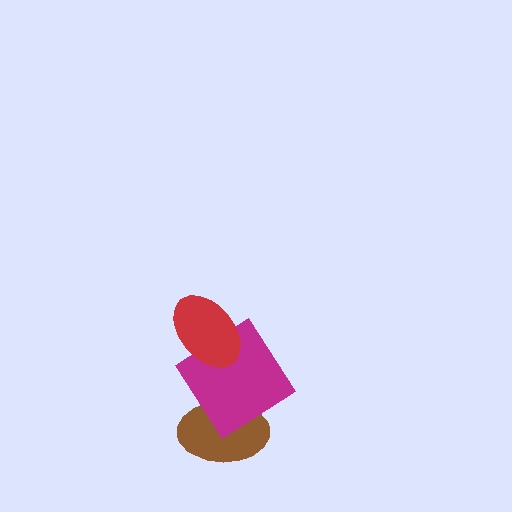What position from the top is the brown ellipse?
The brown ellipse is 3rd from the top.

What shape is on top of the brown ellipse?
The magenta diamond is on top of the brown ellipse.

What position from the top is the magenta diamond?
The magenta diamond is 2nd from the top.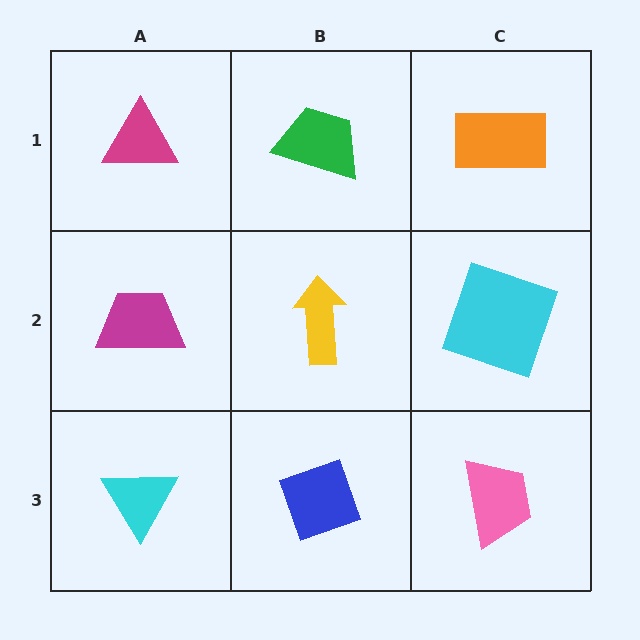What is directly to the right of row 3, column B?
A pink trapezoid.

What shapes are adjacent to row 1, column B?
A yellow arrow (row 2, column B), a magenta triangle (row 1, column A), an orange rectangle (row 1, column C).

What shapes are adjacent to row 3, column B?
A yellow arrow (row 2, column B), a cyan triangle (row 3, column A), a pink trapezoid (row 3, column C).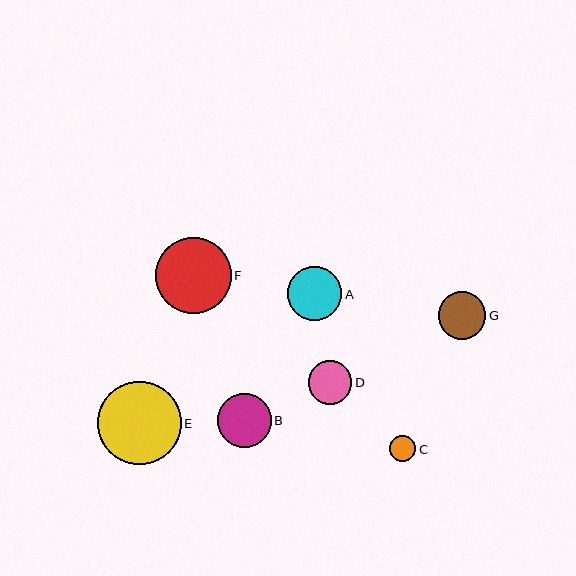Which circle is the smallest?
Circle C is the smallest with a size of approximately 26 pixels.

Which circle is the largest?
Circle E is the largest with a size of approximately 83 pixels.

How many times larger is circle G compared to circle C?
Circle G is approximately 1.8 times the size of circle C.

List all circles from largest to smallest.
From largest to smallest: E, F, A, B, G, D, C.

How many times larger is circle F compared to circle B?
Circle F is approximately 1.4 times the size of circle B.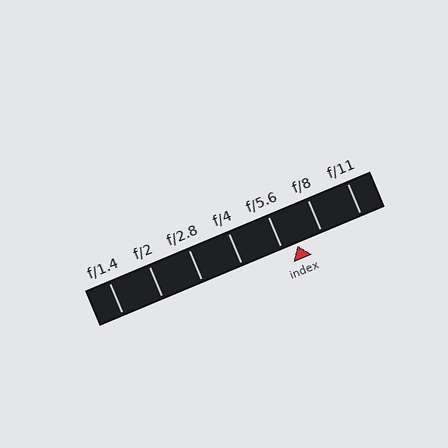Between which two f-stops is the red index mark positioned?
The index mark is between f/5.6 and f/8.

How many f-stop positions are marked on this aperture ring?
There are 7 f-stop positions marked.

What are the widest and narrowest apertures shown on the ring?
The widest aperture shown is f/1.4 and the narrowest is f/11.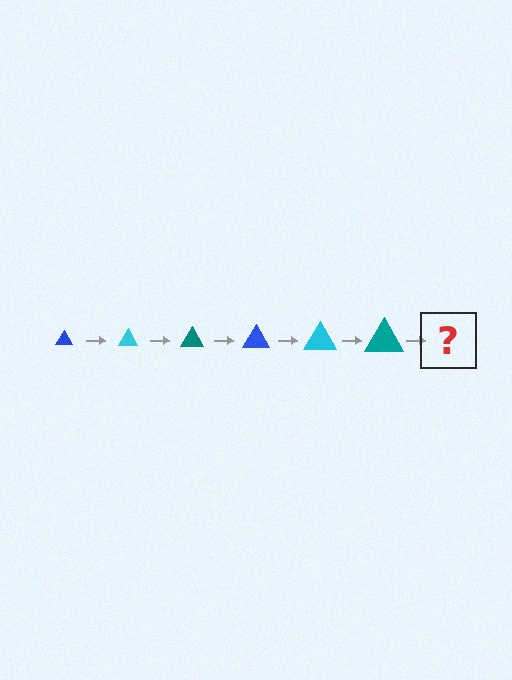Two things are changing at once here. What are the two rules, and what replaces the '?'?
The two rules are that the triangle grows larger each step and the color cycles through blue, cyan, and teal. The '?' should be a blue triangle, larger than the previous one.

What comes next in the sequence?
The next element should be a blue triangle, larger than the previous one.